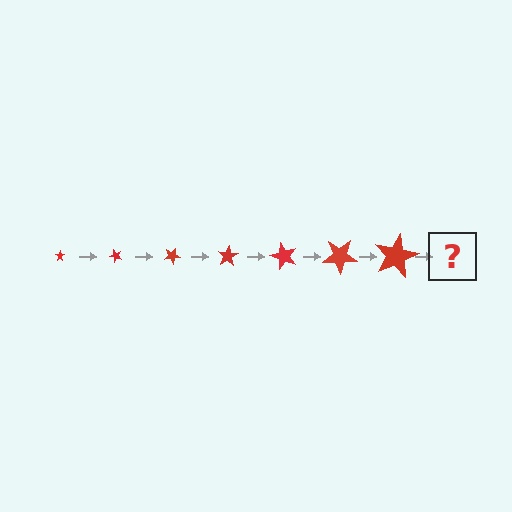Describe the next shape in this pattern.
It should be a star, larger than the previous one and rotated 350 degrees from the start.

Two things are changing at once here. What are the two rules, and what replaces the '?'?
The two rules are that the star grows larger each step and it rotates 50 degrees each step. The '?' should be a star, larger than the previous one and rotated 350 degrees from the start.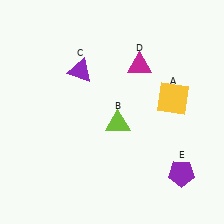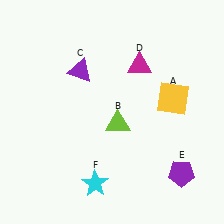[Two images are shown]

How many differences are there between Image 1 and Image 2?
There is 1 difference between the two images.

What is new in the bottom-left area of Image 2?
A cyan star (F) was added in the bottom-left area of Image 2.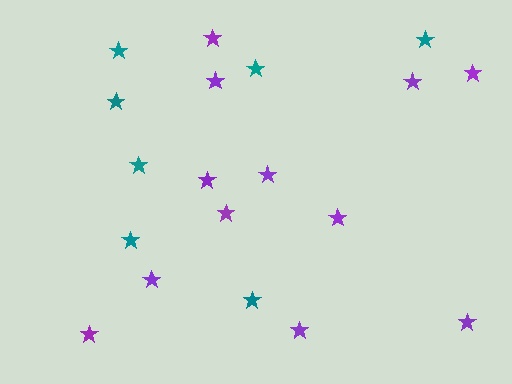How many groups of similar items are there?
There are 2 groups: one group of teal stars (7) and one group of purple stars (12).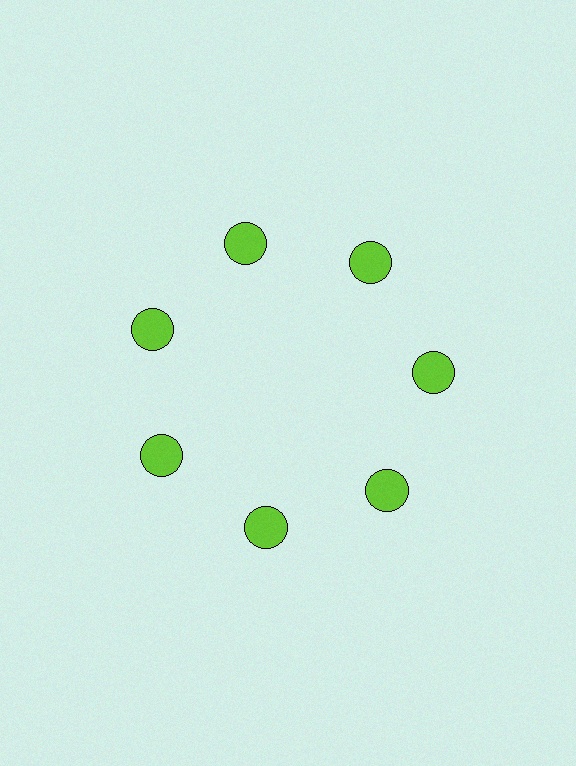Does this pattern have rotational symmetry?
Yes, this pattern has 7-fold rotational symmetry. It looks the same after rotating 51 degrees around the center.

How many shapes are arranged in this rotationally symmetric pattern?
There are 7 shapes, arranged in 7 groups of 1.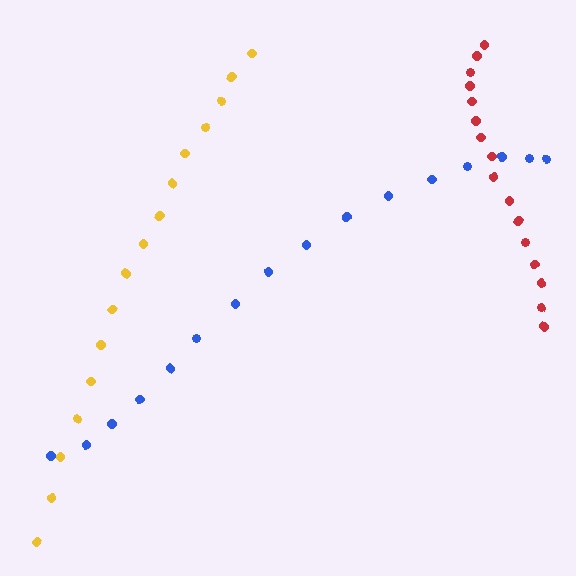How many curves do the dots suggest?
There are 3 distinct paths.